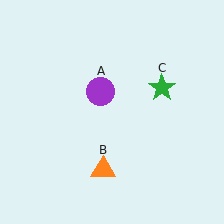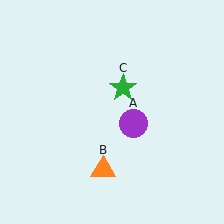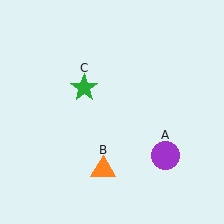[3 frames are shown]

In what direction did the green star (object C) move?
The green star (object C) moved left.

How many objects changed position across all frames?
2 objects changed position: purple circle (object A), green star (object C).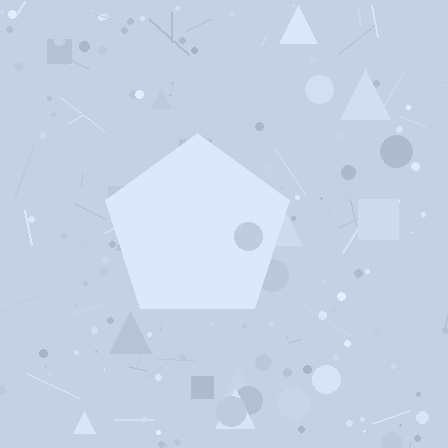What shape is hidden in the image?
A pentagon is hidden in the image.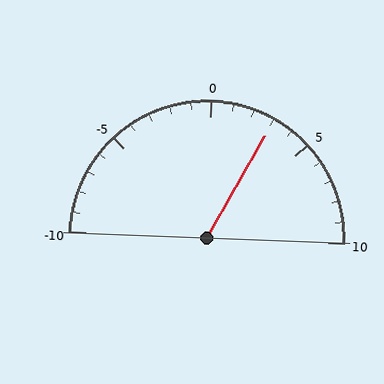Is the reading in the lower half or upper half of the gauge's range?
The reading is in the upper half of the range (-10 to 10).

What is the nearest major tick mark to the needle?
The nearest major tick mark is 5.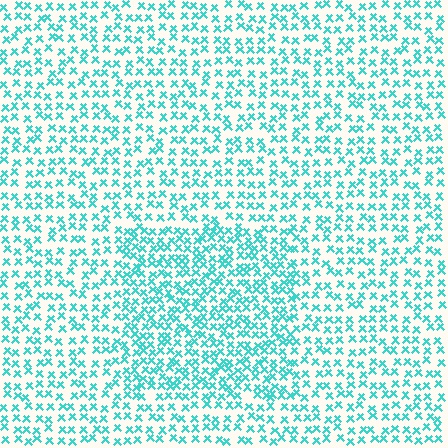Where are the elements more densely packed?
The elements are more densely packed inside the rectangle boundary.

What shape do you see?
I see a rectangle.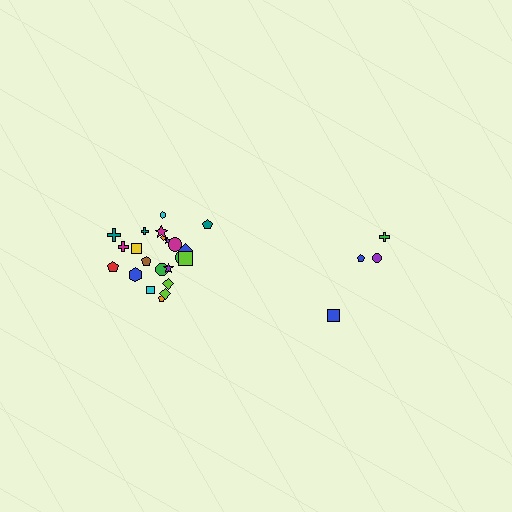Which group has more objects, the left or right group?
The left group.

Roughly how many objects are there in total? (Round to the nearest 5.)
Roughly 25 objects in total.